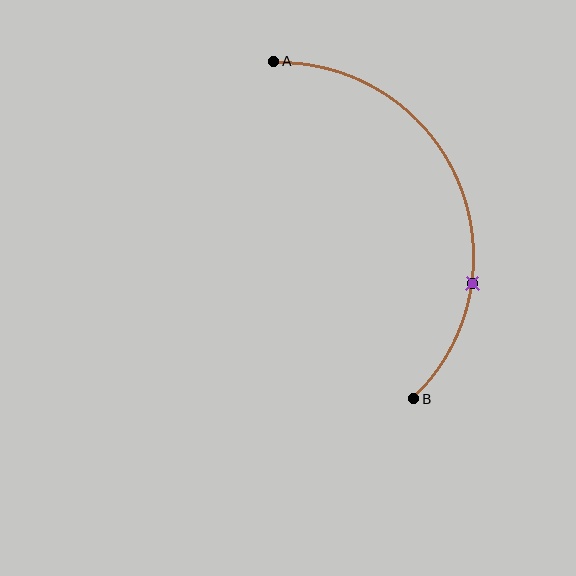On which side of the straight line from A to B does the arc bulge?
The arc bulges to the right of the straight line connecting A and B.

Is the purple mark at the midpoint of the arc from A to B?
No. The purple mark lies on the arc but is closer to endpoint B. The arc midpoint would be at the point on the curve equidistant along the arc from both A and B.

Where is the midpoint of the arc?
The arc midpoint is the point on the curve farthest from the straight line joining A and B. It sits to the right of that line.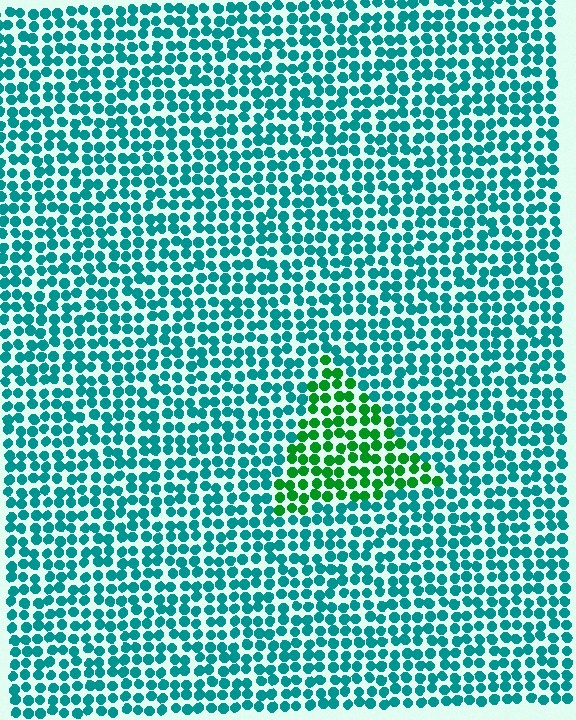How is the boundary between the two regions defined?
The boundary is defined purely by a slight shift in hue (about 46 degrees). Spacing, size, and orientation are identical on both sides.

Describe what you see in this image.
The image is filled with small teal elements in a uniform arrangement. A triangle-shaped region is visible where the elements are tinted to a slightly different hue, forming a subtle color boundary.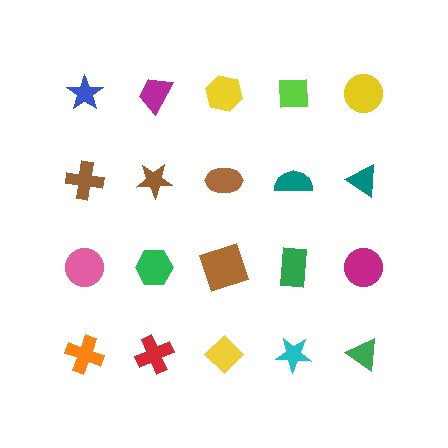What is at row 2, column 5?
A teal triangle.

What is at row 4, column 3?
A yellow diamond.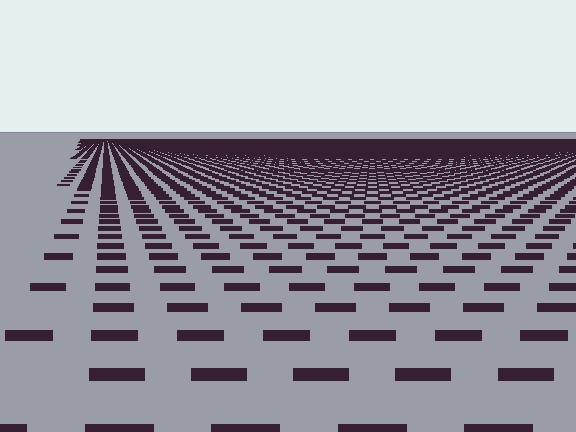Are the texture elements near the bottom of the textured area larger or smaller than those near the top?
Larger. Near the bottom, elements are closer to the viewer and appear at a bigger on-screen size.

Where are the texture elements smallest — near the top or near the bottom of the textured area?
Near the top.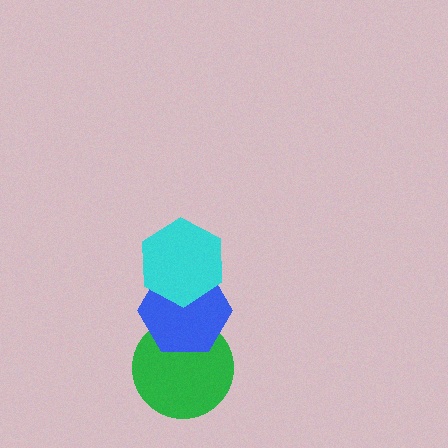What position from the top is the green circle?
The green circle is 3rd from the top.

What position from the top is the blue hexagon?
The blue hexagon is 2nd from the top.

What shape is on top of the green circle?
The blue hexagon is on top of the green circle.